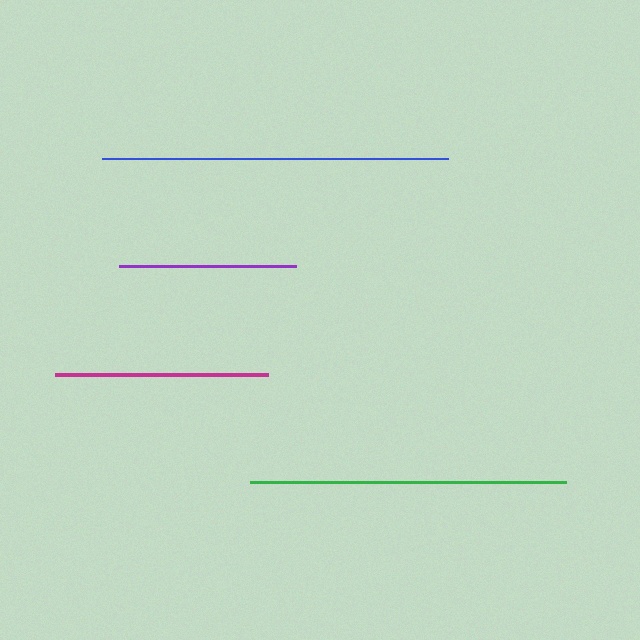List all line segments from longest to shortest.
From longest to shortest: blue, green, magenta, purple.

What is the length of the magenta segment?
The magenta segment is approximately 213 pixels long.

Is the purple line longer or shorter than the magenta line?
The magenta line is longer than the purple line.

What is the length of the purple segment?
The purple segment is approximately 177 pixels long.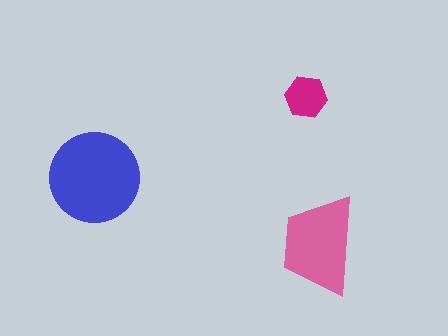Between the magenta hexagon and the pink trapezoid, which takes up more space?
The pink trapezoid.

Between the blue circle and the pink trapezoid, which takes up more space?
The blue circle.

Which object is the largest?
The blue circle.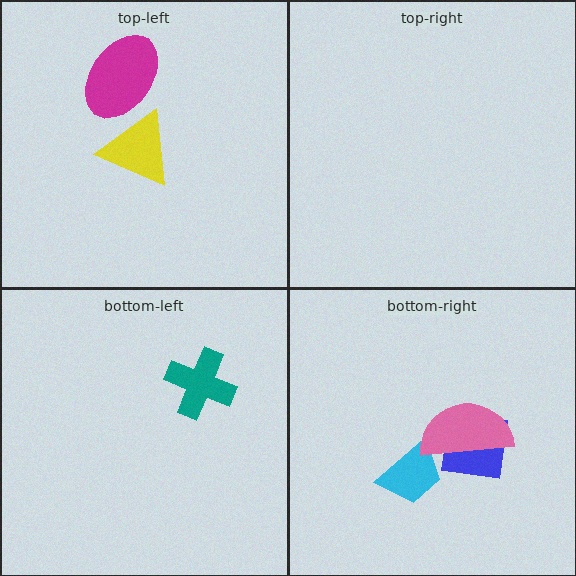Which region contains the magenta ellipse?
The top-left region.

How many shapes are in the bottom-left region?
1.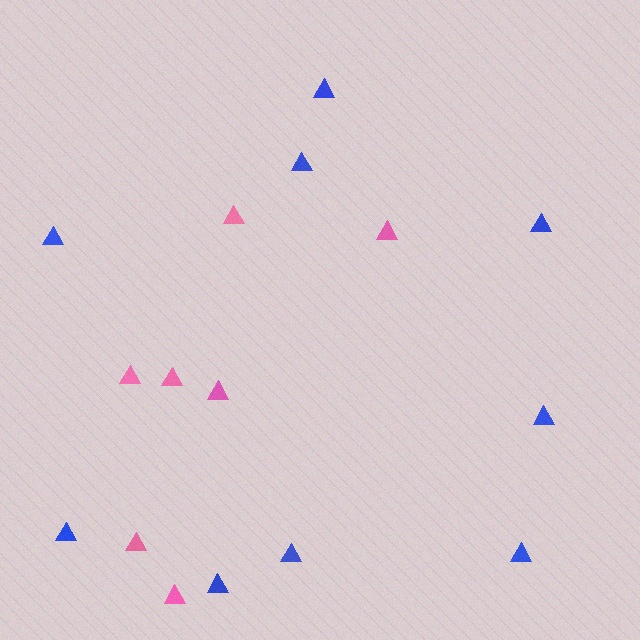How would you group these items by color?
There are 2 groups: one group of pink triangles (7) and one group of blue triangles (9).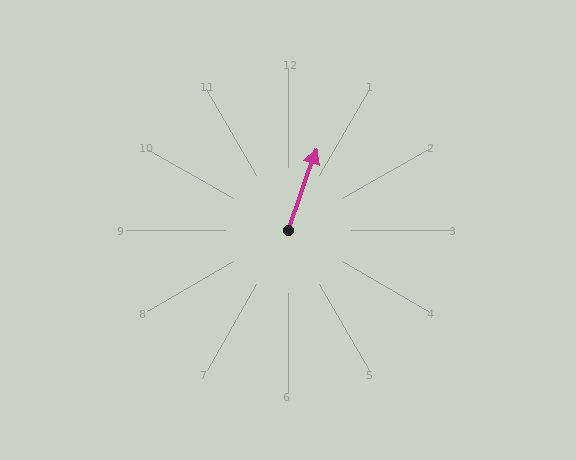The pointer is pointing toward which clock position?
Roughly 1 o'clock.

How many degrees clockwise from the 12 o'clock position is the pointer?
Approximately 19 degrees.